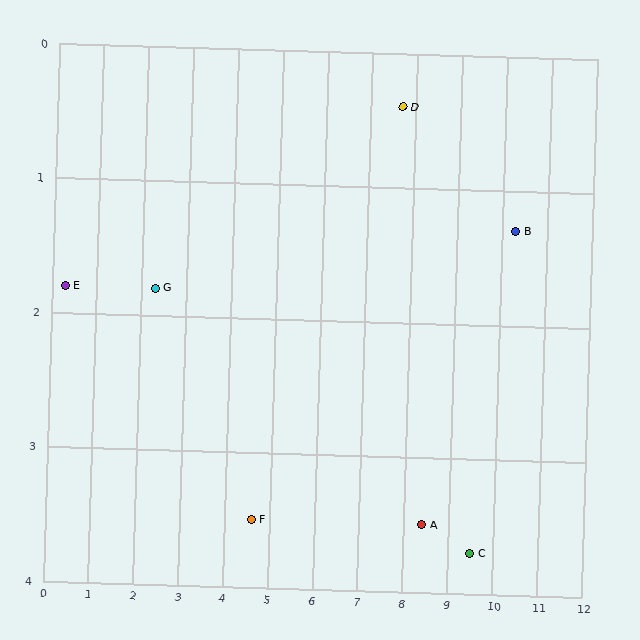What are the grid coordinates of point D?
Point D is at approximately (7.7, 0.4).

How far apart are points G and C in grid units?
Points G and C are about 7.4 grid units apart.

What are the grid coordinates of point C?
Point C is at approximately (9.5, 3.7).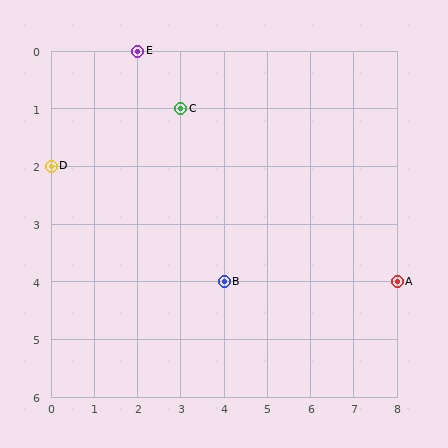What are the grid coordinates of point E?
Point E is at grid coordinates (2, 0).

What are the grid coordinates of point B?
Point B is at grid coordinates (4, 4).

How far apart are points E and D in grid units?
Points E and D are 2 columns and 2 rows apart (about 2.8 grid units diagonally).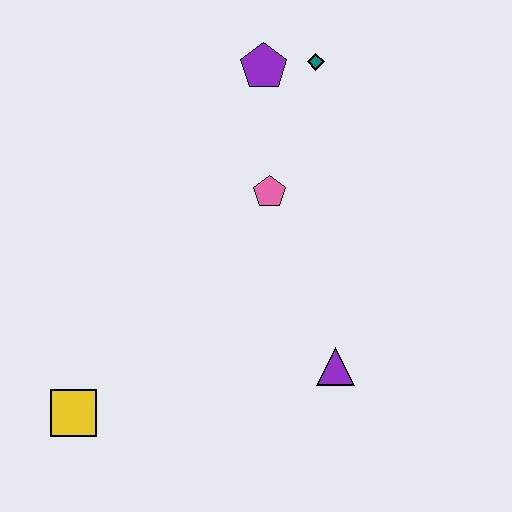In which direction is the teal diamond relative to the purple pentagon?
The teal diamond is to the right of the purple pentagon.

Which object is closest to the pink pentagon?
The purple pentagon is closest to the pink pentagon.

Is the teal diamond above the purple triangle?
Yes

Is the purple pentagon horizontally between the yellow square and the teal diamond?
Yes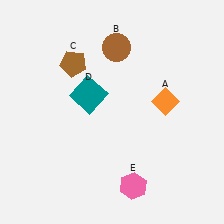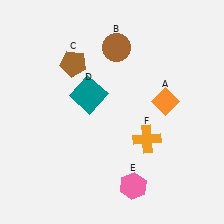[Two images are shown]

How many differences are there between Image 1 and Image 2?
There is 1 difference between the two images.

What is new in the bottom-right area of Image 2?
An orange cross (F) was added in the bottom-right area of Image 2.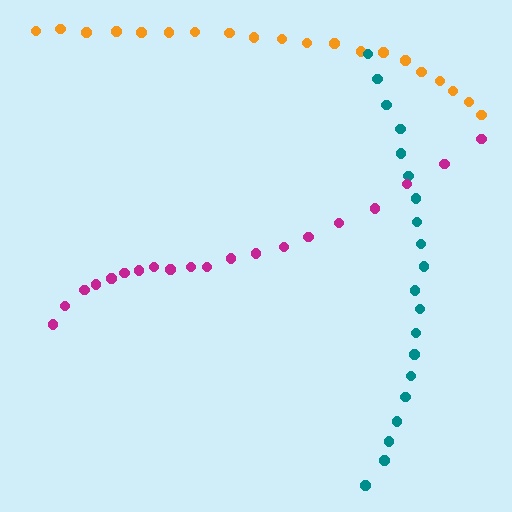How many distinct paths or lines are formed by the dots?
There are 3 distinct paths.